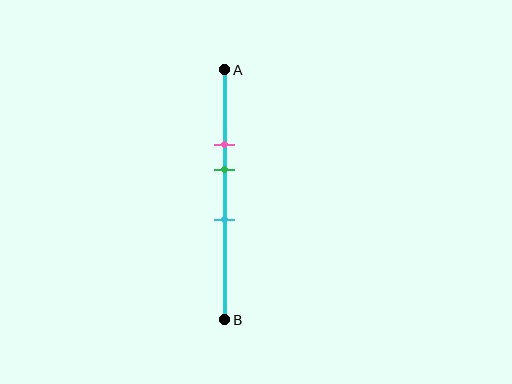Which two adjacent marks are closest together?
The pink and green marks are the closest adjacent pair.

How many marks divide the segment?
There are 3 marks dividing the segment.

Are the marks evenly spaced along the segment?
Yes, the marks are approximately evenly spaced.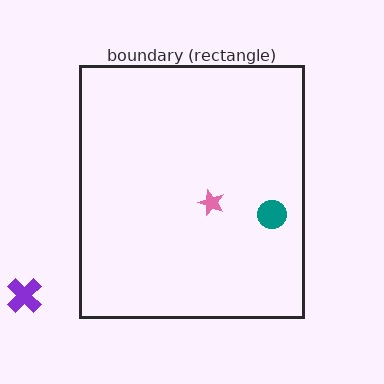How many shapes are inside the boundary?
2 inside, 1 outside.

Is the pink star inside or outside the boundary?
Inside.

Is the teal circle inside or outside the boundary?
Inside.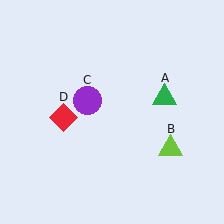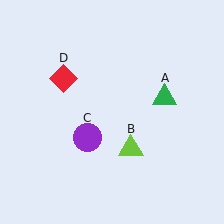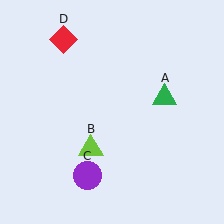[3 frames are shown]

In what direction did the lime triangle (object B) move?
The lime triangle (object B) moved left.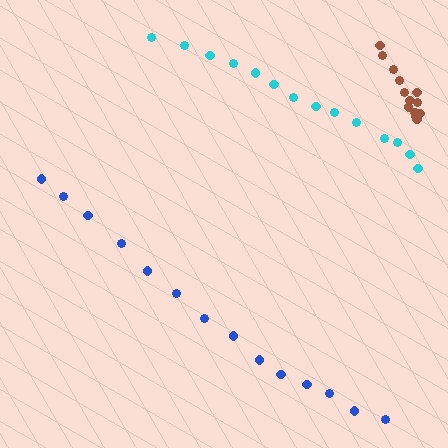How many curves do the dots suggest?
There are 3 distinct paths.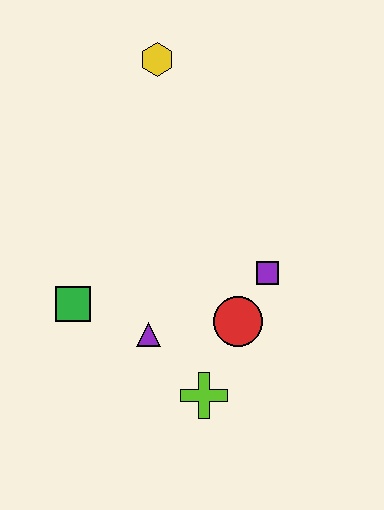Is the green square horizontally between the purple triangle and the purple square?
No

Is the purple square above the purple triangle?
Yes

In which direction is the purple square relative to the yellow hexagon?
The purple square is below the yellow hexagon.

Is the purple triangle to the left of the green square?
No